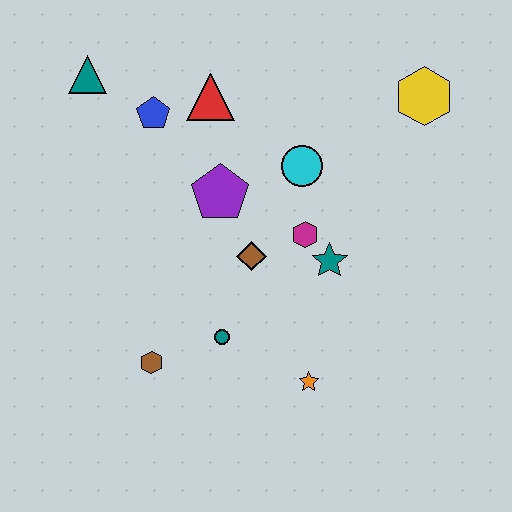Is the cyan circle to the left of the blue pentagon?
No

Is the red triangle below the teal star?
No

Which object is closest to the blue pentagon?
The red triangle is closest to the blue pentagon.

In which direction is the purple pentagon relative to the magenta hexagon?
The purple pentagon is to the left of the magenta hexagon.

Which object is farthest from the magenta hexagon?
The teal triangle is farthest from the magenta hexagon.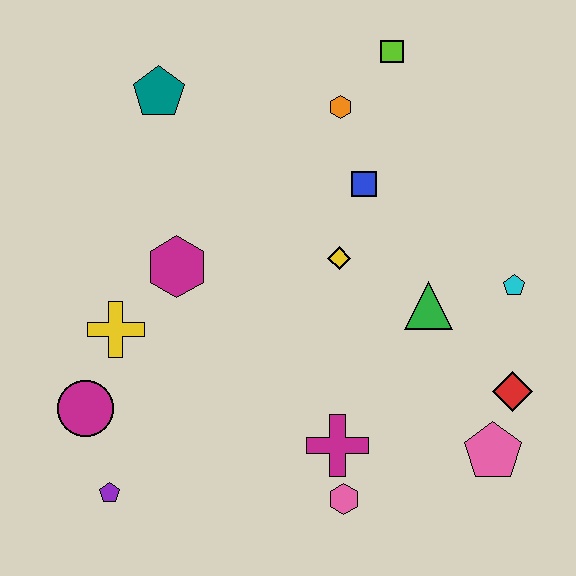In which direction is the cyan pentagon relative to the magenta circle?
The cyan pentagon is to the right of the magenta circle.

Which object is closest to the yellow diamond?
The blue square is closest to the yellow diamond.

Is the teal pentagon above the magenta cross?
Yes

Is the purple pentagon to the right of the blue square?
No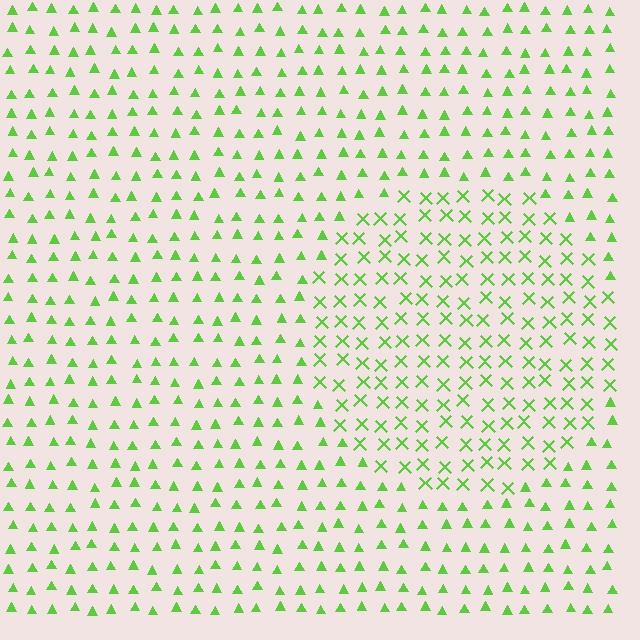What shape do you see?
I see a circle.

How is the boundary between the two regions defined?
The boundary is defined by a change in element shape: X marks inside vs. triangles outside. All elements share the same color and spacing.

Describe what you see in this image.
The image is filled with small lime elements arranged in a uniform grid. A circle-shaped region contains X marks, while the surrounding area contains triangles. The boundary is defined purely by the change in element shape.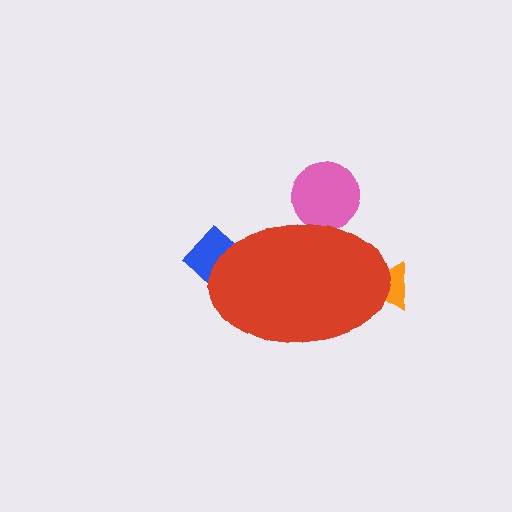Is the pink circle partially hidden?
Yes, the pink circle is partially hidden behind the red ellipse.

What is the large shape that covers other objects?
A red ellipse.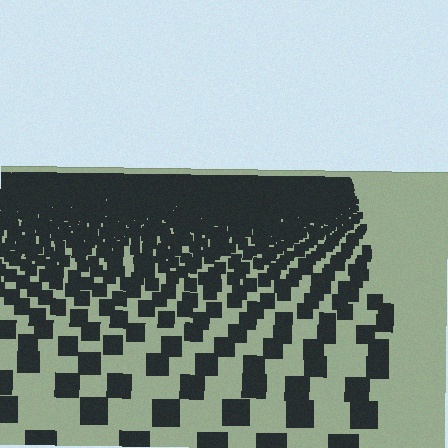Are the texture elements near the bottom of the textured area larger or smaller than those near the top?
Larger. Near the bottom, elements are closer to the viewer and appear at a bigger on-screen size.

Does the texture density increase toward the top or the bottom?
Density increases toward the top.